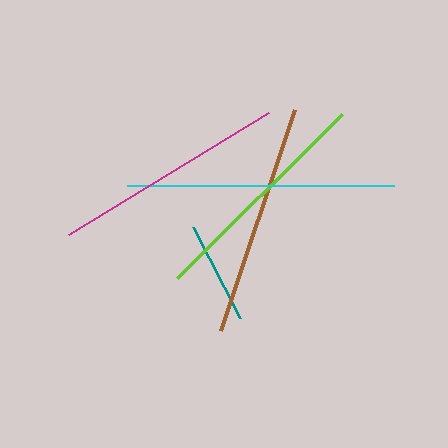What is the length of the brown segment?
The brown segment is approximately 234 pixels long.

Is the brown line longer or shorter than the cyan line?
The cyan line is longer than the brown line.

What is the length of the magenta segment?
The magenta segment is approximately 234 pixels long.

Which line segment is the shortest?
The teal line is the shortest at approximately 102 pixels.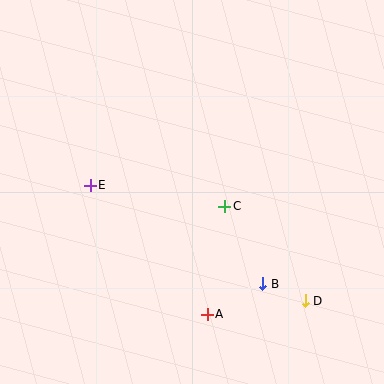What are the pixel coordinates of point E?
Point E is at (90, 185).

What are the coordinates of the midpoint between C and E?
The midpoint between C and E is at (158, 196).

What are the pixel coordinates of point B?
Point B is at (263, 284).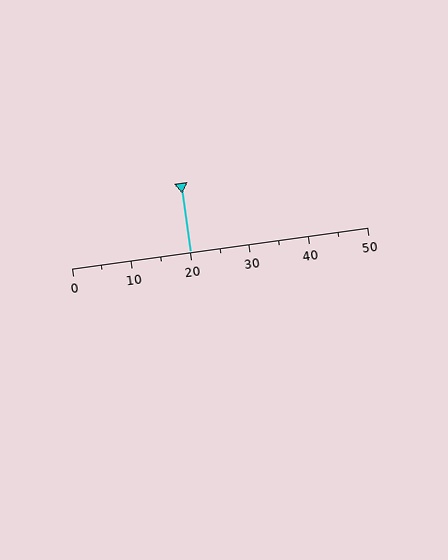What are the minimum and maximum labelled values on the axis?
The axis runs from 0 to 50.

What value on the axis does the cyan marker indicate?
The marker indicates approximately 20.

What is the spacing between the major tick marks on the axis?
The major ticks are spaced 10 apart.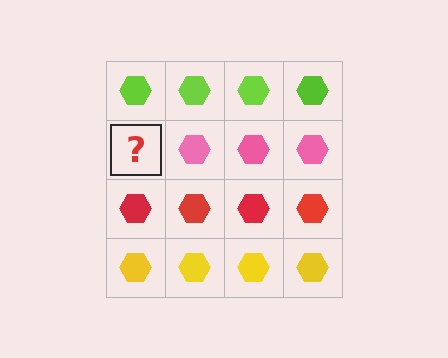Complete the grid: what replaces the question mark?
The question mark should be replaced with a pink hexagon.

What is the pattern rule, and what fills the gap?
The rule is that each row has a consistent color. The gap should be filled with a pink hexagon.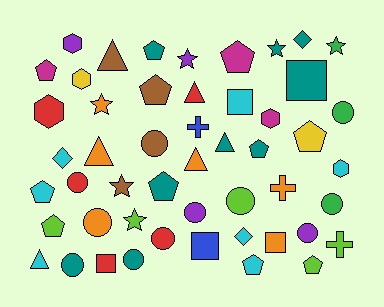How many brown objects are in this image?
There are 4 brown objects.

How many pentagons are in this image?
There are 11 pentagons.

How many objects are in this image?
There are 50 objects.